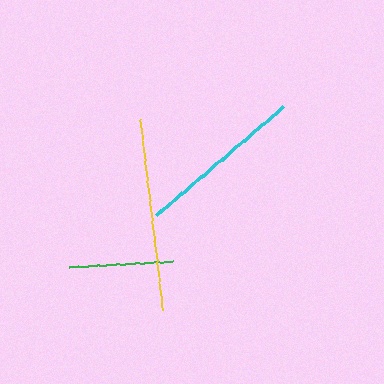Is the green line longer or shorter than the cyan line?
The cyan line is longer than the green line.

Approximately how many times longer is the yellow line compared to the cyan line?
The yellow line is approximately 1.1 times the length of the cyan line.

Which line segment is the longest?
The yellow line is the longest at approximately 192 pixels.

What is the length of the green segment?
The green segment is approximately 104 pixels long.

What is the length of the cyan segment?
The cyan segment is approximately 167 pixels long.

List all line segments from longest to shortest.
From longest to shortest: yellow, cyan, green.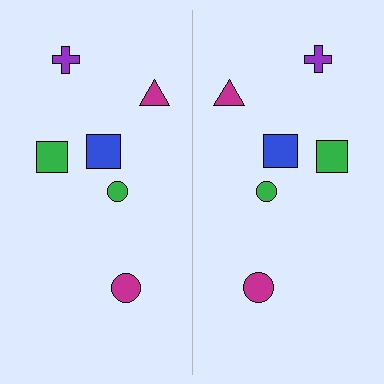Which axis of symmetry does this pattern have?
The pattern has a vertical axis of symmetry running through the center of the image.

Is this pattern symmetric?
Yes, this pattern has bilateral (reflection) symmetry.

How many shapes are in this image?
There are 12 shapes in this image.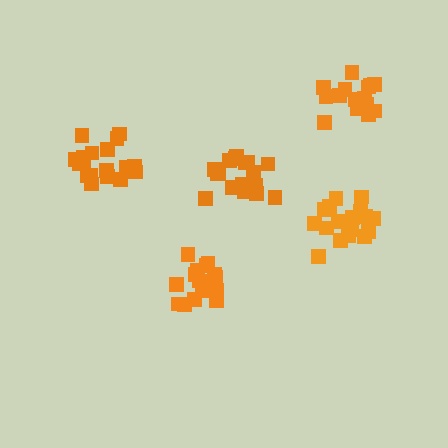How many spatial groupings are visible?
There are 5 spatial groupings.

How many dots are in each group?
Group 1: 19 dots, Group 2: 17 dots, Group 3: 16 dots, Group 4: 18 dots, Group 5: 19 dots (89 total).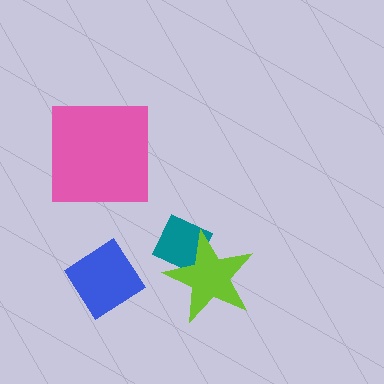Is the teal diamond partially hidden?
Yes, it is partially covered by another shape.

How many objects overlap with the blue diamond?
0 objects overlap with the blue diamond.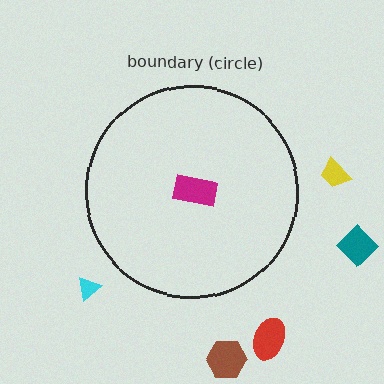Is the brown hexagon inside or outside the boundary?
Outside.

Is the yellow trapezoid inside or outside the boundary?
Outside.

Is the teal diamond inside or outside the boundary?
Outside.